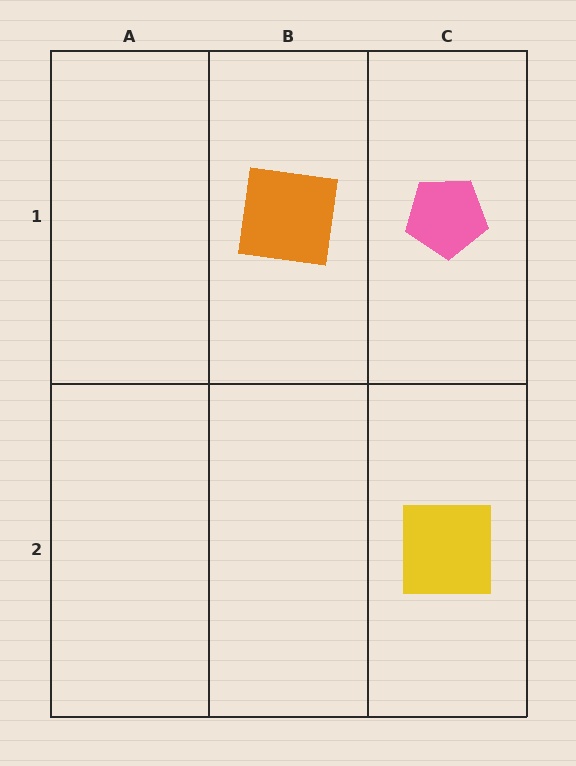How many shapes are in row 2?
1 shape.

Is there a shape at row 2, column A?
No, that cell is empty.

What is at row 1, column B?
An orange square.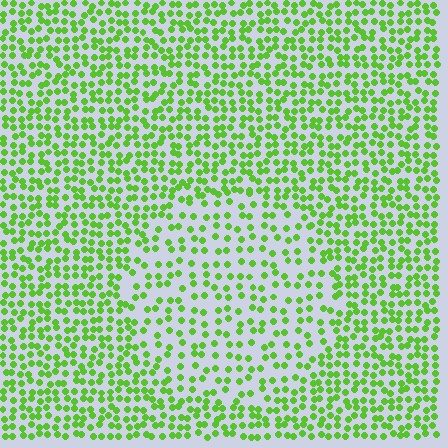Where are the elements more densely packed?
The elements are more densely packed outside the circle boundary.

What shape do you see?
I see a circle.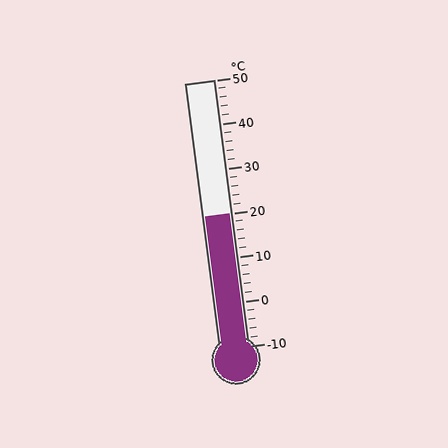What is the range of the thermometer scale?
The thermometer scale ranges from -10°C to 50°C.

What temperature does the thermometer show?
The thermometer shows approximately 20°C.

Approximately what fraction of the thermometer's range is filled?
The thermometer is filled to approximately 50% of its range.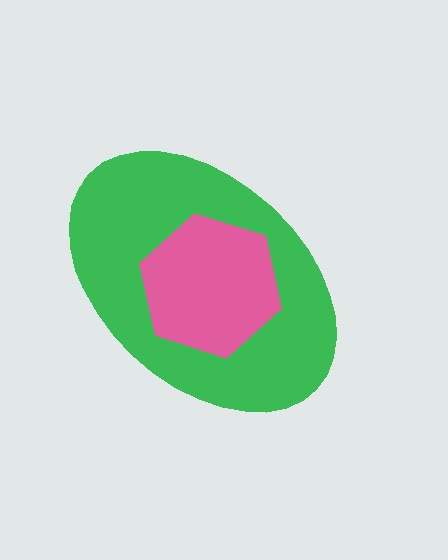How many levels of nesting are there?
2.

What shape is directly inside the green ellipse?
The pink hexagon.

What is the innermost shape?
The pink hexagon.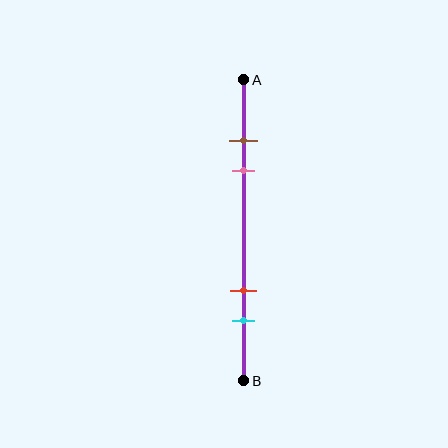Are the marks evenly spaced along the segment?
No, the marks are not evenly spaced.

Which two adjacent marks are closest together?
The brown and pink marks are the closest adjacent pair.